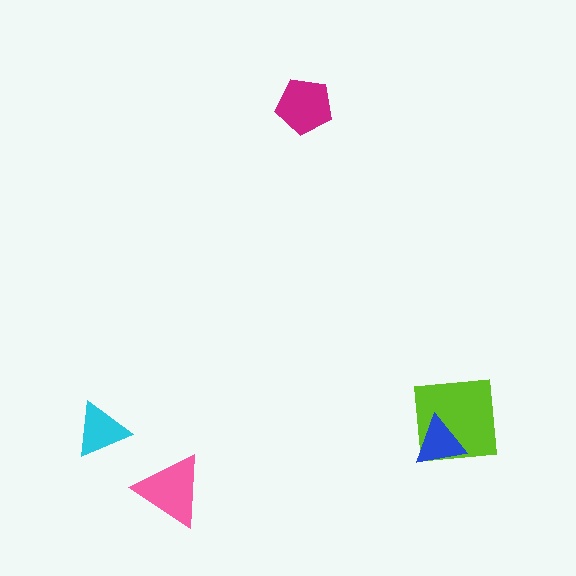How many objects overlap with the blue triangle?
1 object overlaps with the blue triangle.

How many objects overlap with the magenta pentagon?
0 objects overlap with the magenta pentagon.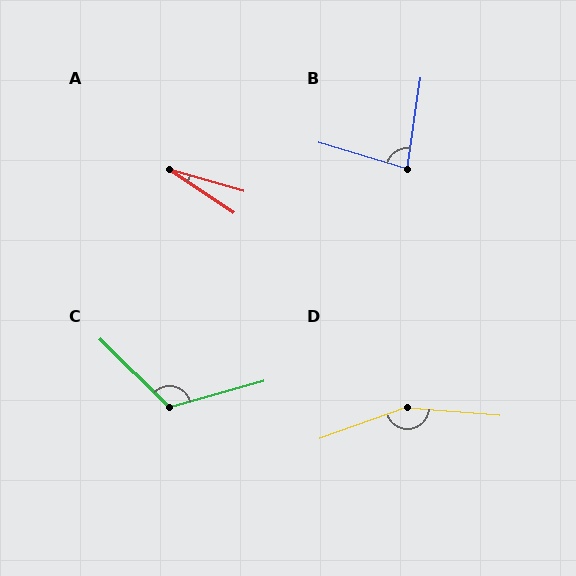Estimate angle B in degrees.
Approximately 82 degrees.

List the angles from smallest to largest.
A (18°), B (82°), C (119°), D (155°).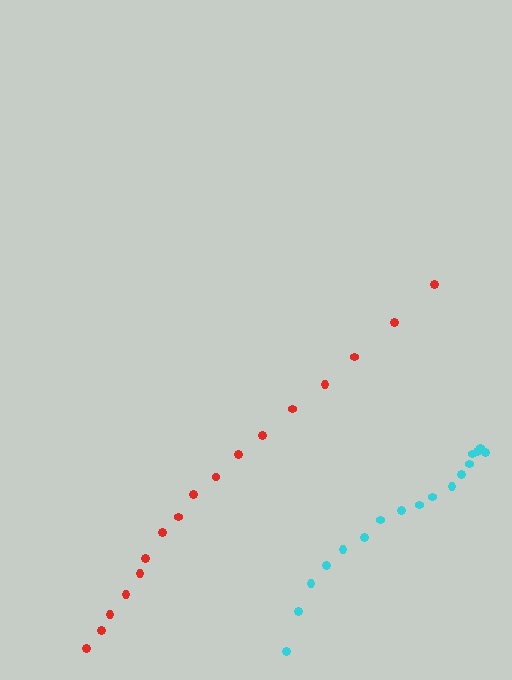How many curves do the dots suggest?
There are 2 distinct paths.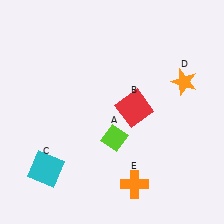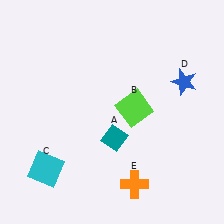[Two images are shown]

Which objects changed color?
A changed from lime to teal. B changed from red to lime. D changed from orange to blue.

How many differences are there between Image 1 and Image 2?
There are 3 differences between the two images.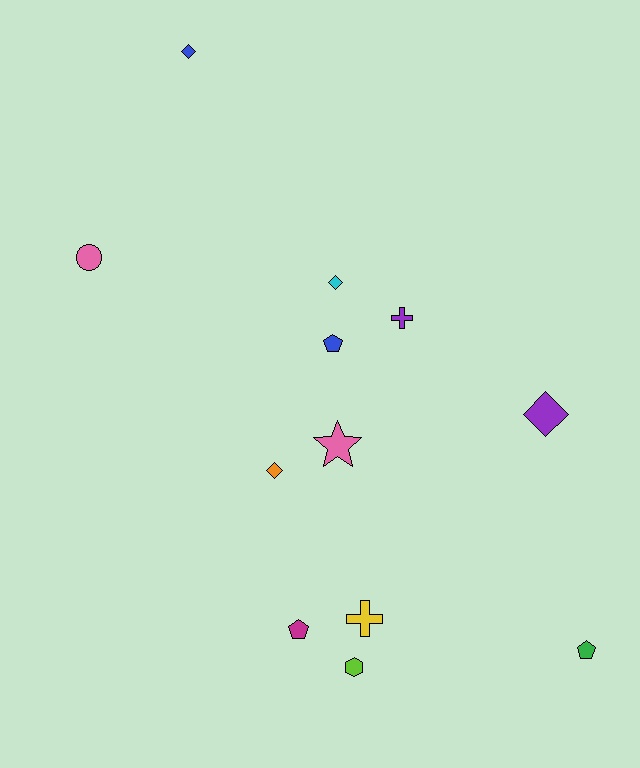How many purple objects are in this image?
There are 2 purple objects.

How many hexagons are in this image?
There is 1 hexagon.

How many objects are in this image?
There are 12 objects.